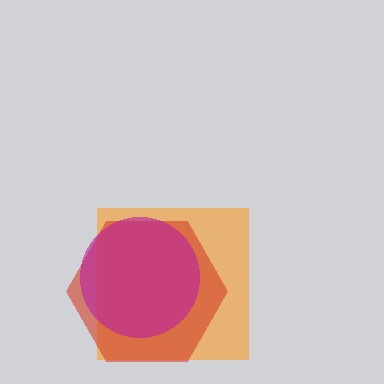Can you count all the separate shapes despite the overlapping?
Yes, there are 3 separate shapes.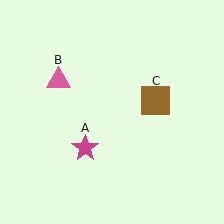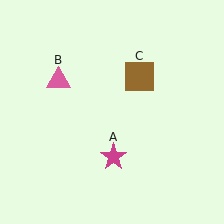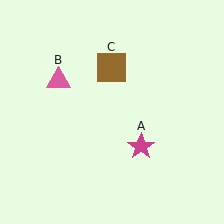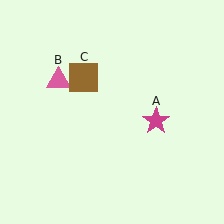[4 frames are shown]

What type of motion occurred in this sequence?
The magenta star (object A), brown square (object C) rotated counterclockwise around the center of the scene.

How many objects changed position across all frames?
2 objects changed position: magenta star (object A), brown square (object C).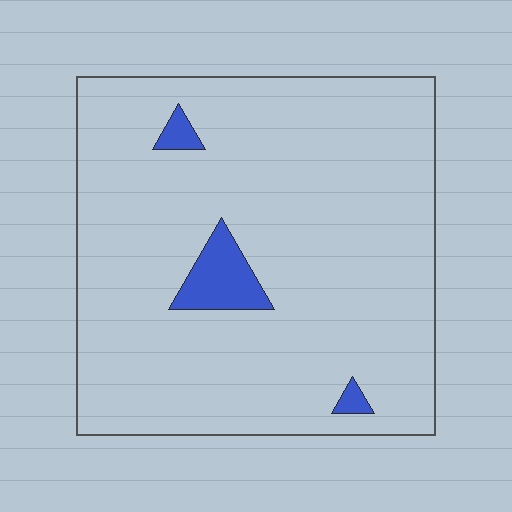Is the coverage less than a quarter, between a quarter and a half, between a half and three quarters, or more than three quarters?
Less than a quarter.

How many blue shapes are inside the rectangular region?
3.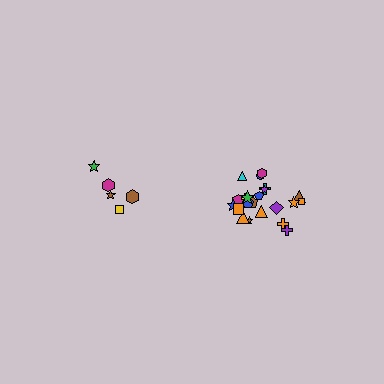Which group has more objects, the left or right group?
The right group.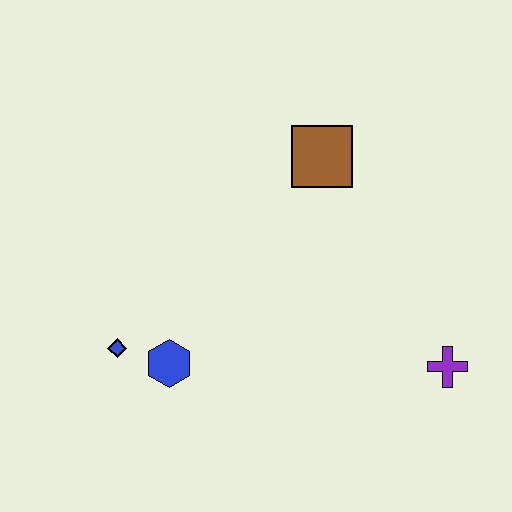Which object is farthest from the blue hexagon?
The purple cross is farthest from the blue hexagon.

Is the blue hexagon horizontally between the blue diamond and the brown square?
Yes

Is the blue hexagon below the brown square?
Yes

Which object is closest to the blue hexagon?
The blue diamond is closest to the blue hexagon.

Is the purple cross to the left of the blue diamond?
No